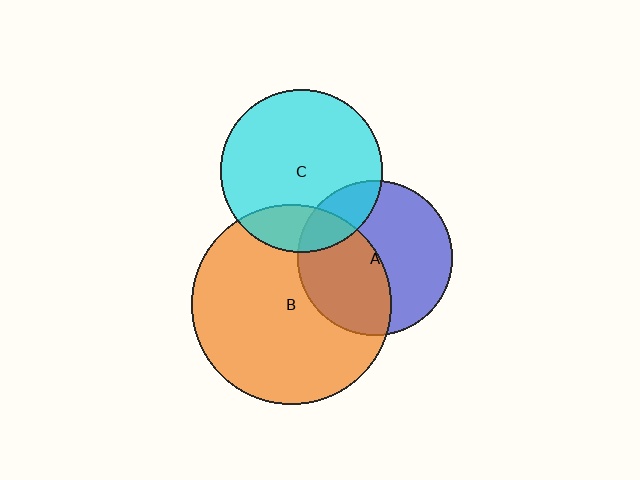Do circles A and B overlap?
Yes.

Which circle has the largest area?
Circle B (orange).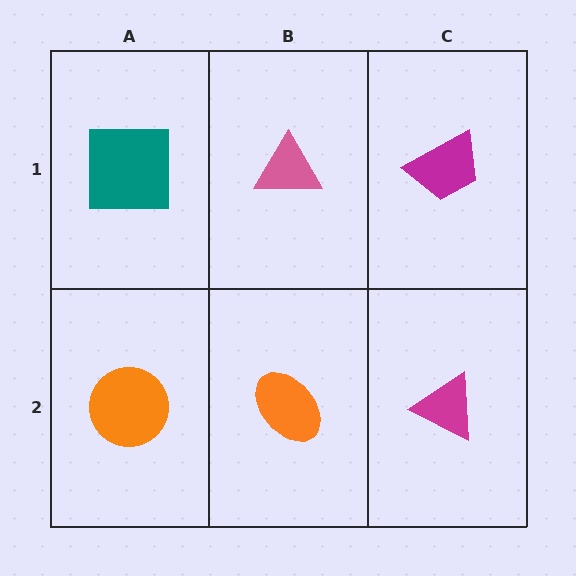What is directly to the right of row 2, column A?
An orange ellipse.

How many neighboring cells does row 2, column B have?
3.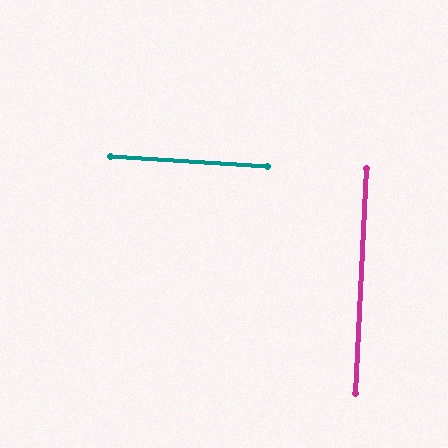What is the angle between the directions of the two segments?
Approximately 89 degrees.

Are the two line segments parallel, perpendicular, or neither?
Perpendicular — they meet at approximately 89°.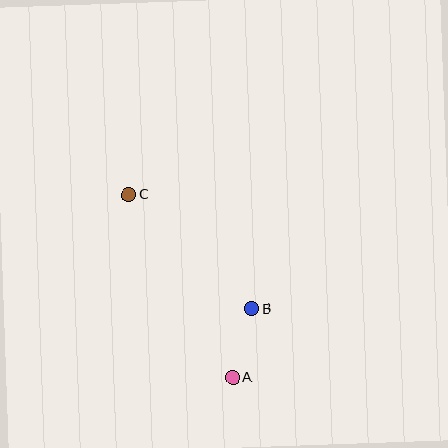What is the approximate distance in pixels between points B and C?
The distance between B and C is approximately 168 pixels.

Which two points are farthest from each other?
Points A and C are farthest from each other.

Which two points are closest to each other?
Points A and B are closest to each other.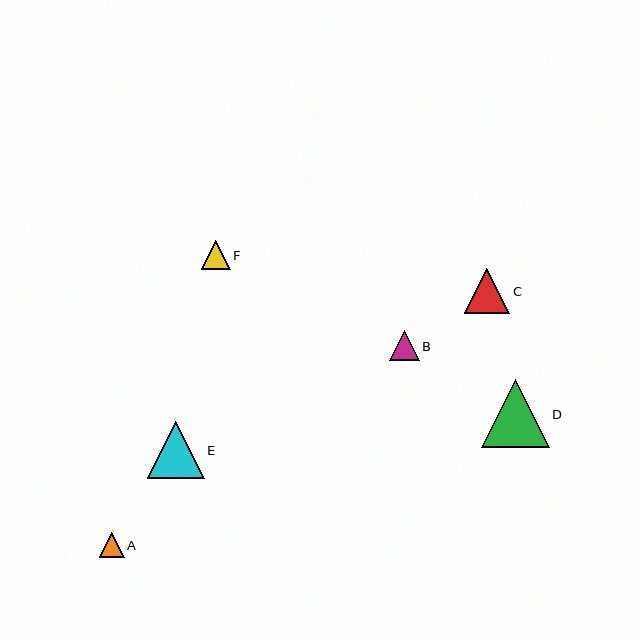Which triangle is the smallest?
Triangle A is the smallest with a size of approximately 25 pixels.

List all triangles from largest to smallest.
From largest to smallest: D, E, C, B, F, A.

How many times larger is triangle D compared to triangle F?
Triangle D is approximately 2.3 times the size of triangle F.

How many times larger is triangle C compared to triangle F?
Triangle C is approximately 1.6 times the size of triangle F.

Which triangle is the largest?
Triangle D is the largest with a size of approximately 68 pixels.